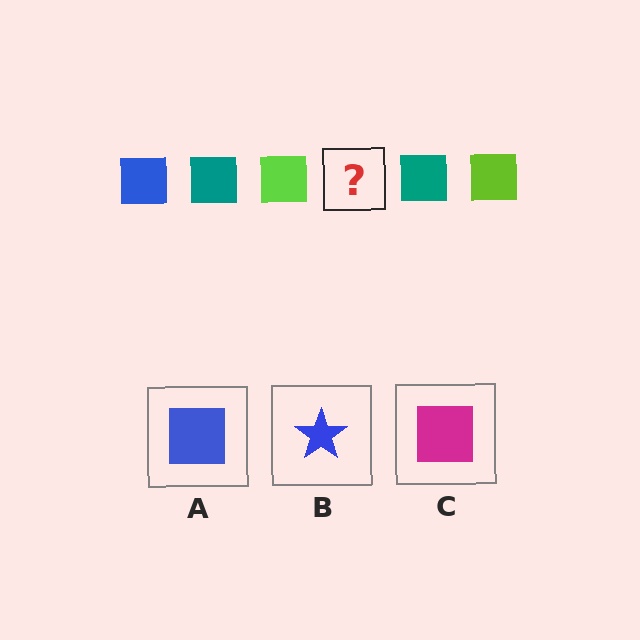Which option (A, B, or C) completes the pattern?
A.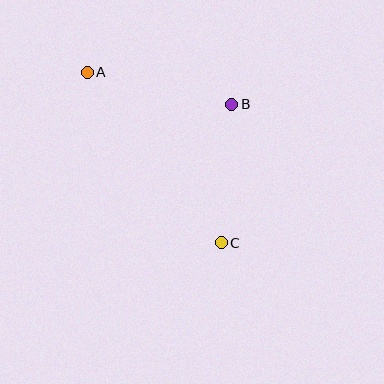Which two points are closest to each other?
Points B and C are closest to each other.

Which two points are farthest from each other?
Points A and C are farthest from each other.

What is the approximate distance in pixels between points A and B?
The distance between A and B is approximately 148 pixels.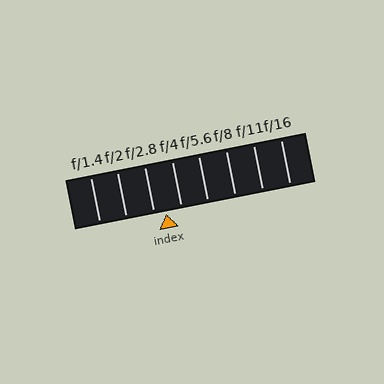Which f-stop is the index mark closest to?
The index mark is closest to f/2.8.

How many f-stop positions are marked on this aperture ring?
There are 8 f-stop positions marked.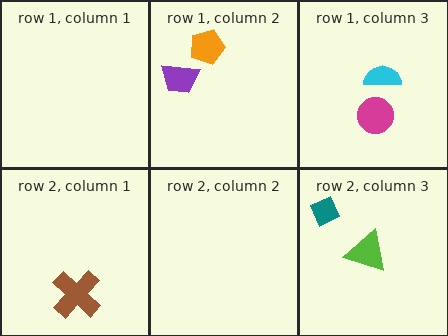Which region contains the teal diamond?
The row 2, column 3 region.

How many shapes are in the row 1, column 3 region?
2.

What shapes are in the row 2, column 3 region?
The teal diamond, the lime triangle.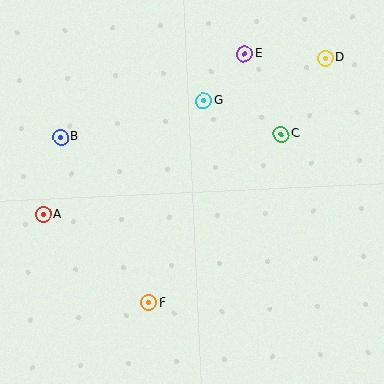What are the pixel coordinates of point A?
Point A is at (43, 215).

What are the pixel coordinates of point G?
Point G is at (204, 101).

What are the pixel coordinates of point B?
Point B is at (60, 137).